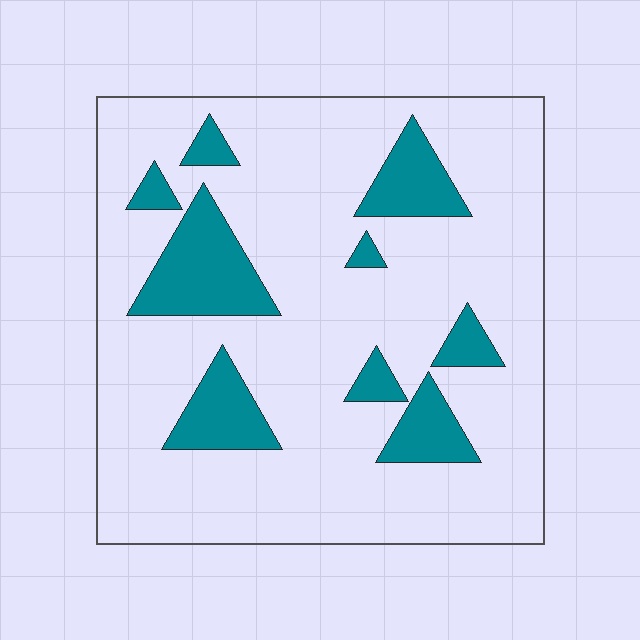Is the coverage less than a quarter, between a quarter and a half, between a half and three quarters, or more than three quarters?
Less than a quarter.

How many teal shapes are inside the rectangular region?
9.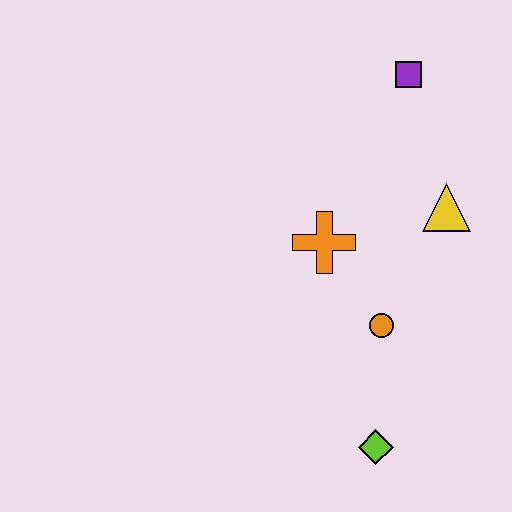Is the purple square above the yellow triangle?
Yes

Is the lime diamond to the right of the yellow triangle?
No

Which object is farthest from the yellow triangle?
The lime diamond is farthest from the yellow triangle.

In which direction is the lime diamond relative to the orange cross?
The lime diamond is below the orange cross.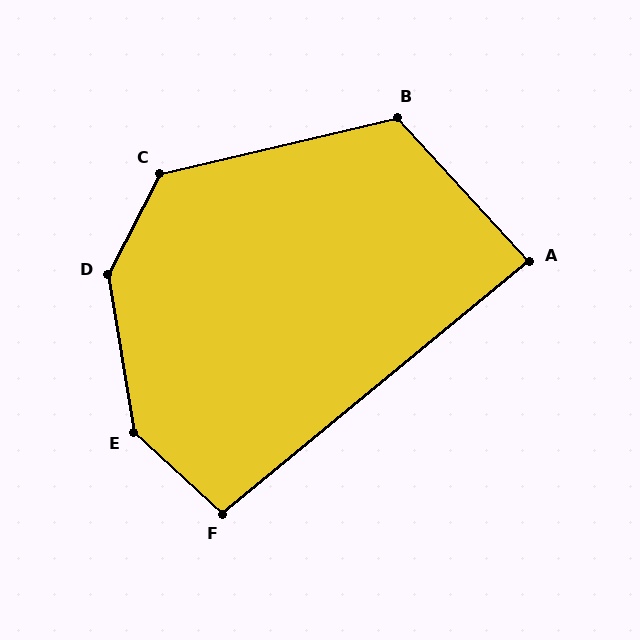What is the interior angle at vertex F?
Approximately 98 degrees (obtuse).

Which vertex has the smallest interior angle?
A, at approximately 87 degrees.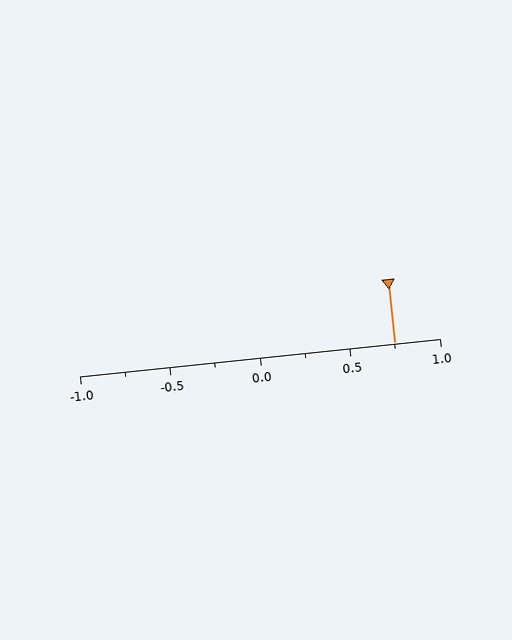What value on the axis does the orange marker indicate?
The marker indicates approximately 0.75.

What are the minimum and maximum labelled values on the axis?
The axis runs from -1.0 to 1.0.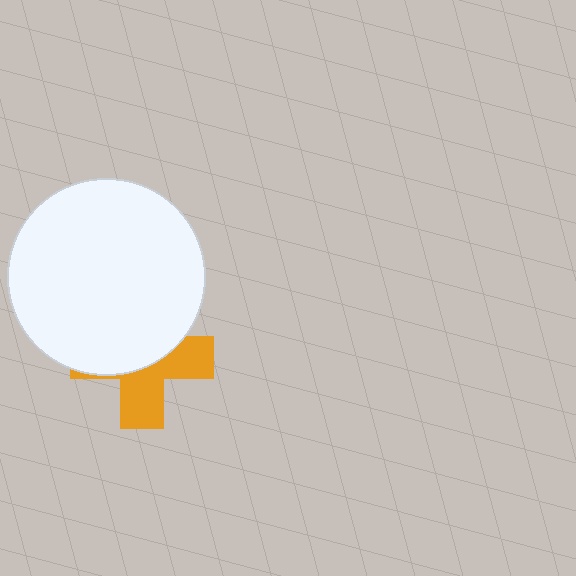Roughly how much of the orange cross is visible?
About half of it is visible (roughly 45%).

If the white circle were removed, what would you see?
You would see the complete orange cross.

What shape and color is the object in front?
The object in front is a white circle.